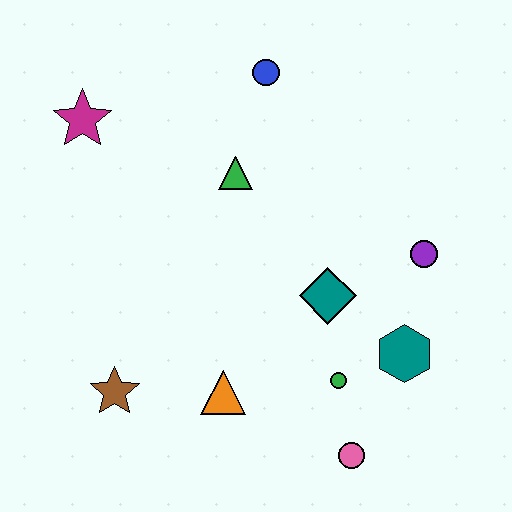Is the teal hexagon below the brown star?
No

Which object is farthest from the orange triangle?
The blue circle is farthest from the orange triangle.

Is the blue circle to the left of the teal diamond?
Yes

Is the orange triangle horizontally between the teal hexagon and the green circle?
No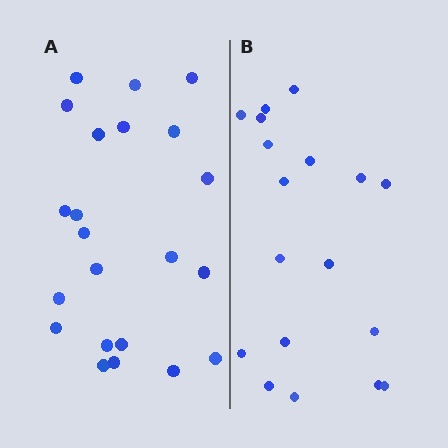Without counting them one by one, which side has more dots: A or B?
Region A (the left region) has more dots.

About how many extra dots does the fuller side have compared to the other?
Region A has about 4 more dots than region B.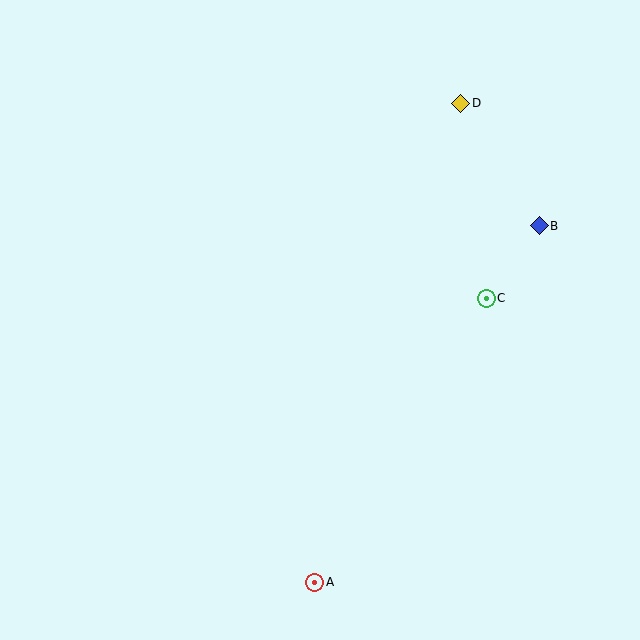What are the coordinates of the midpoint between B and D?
The midpoint between B and D is at (500, 165).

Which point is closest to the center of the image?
Point C at (486, 298) is closest to the center.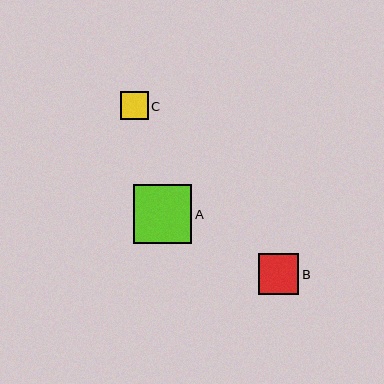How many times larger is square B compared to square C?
Square B is approximately 1.5 times the size of square C.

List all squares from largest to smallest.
From largest to smallest: A, B, C.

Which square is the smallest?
Square C is the smallest with a size of approximately 28 pixels.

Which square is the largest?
Square A is the largest with a size of approximately 58 pixels.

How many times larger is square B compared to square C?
Square B is approximately 1.5 times the size of square C.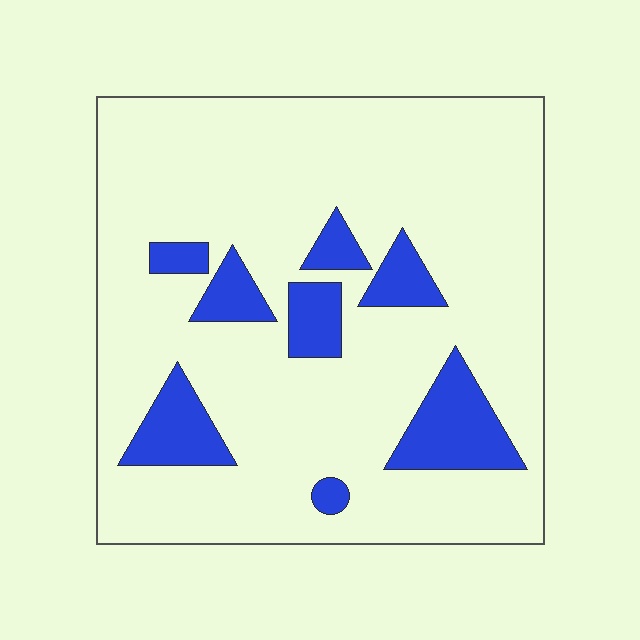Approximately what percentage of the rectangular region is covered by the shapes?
Approximately 15%.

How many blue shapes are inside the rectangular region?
8.